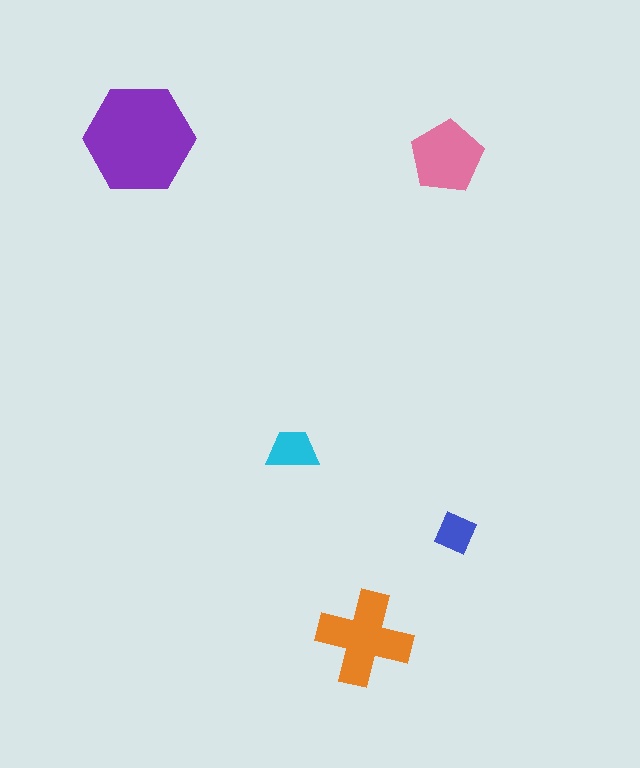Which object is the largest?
The purple hexagon.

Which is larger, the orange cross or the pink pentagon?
The orange cross.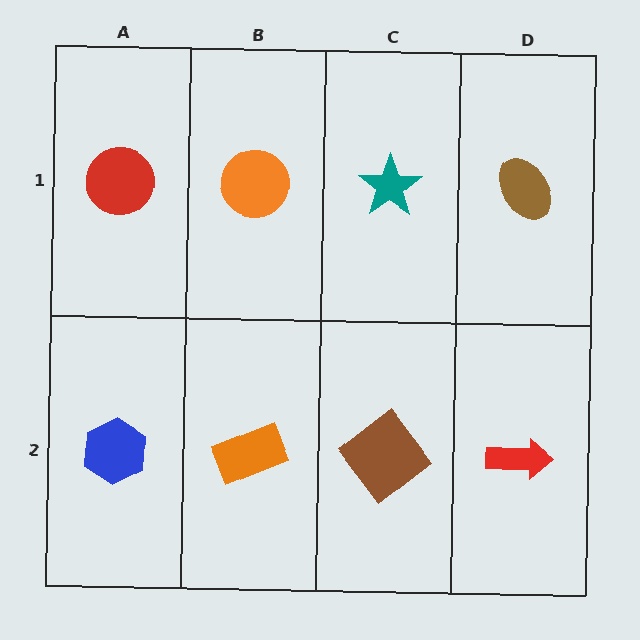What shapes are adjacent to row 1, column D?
A red arrow (row 2, column D), a teal star (row 1, column C).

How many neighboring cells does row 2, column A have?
2.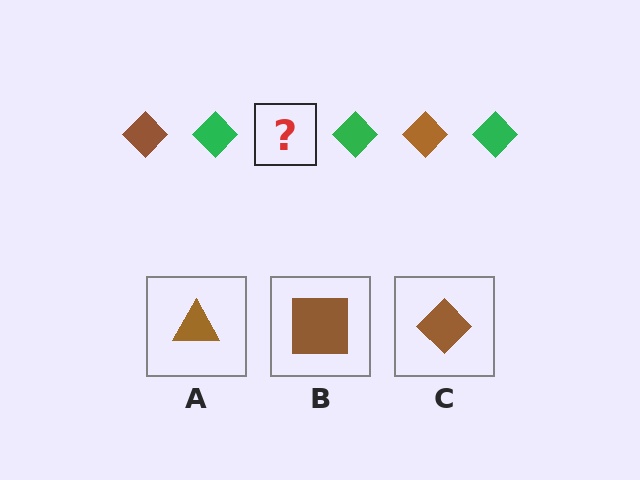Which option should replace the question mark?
Option C.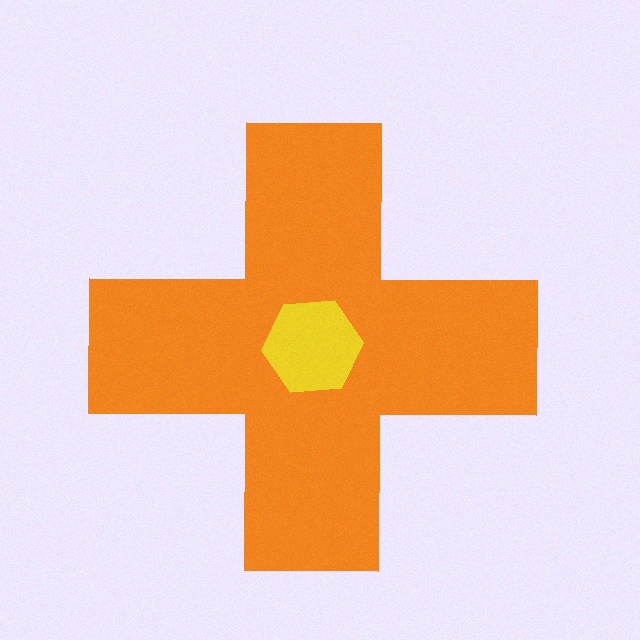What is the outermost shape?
The orange cross.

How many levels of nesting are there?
2.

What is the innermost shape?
The yellow hexagon.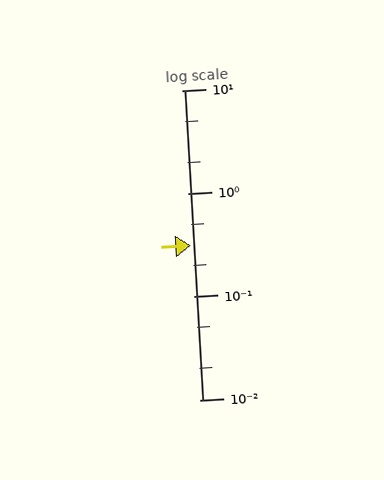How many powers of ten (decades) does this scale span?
The scale spans 3 decades, from 0.01 to 10.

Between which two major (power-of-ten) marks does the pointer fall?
The pointer is between 0.1 and 1.